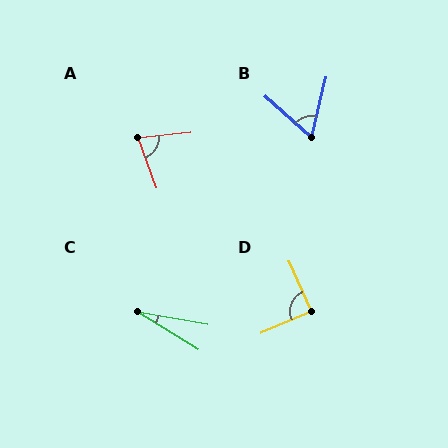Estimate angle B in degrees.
Approximately 62 degrees.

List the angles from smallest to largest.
C (22°), B (62°), A (76°), D (89°).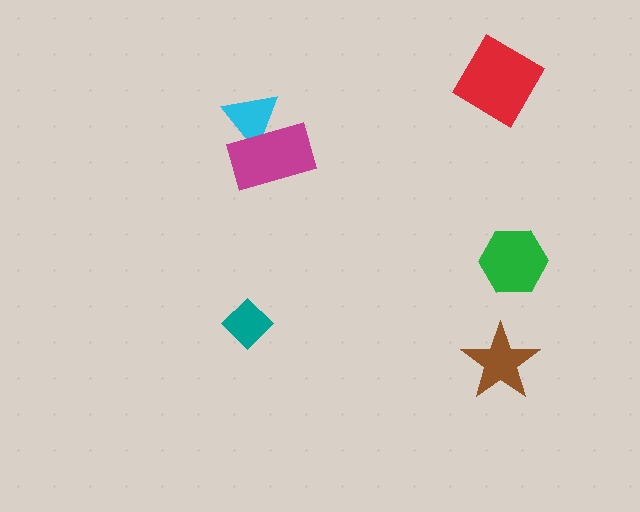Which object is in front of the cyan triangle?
The magenta rectangle is in front of the cyan triangle.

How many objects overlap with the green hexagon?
0 objects overlap with the green hexagon.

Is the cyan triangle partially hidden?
Yes, it is partially covered by another shape.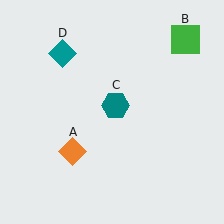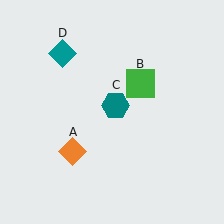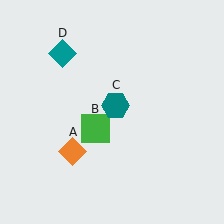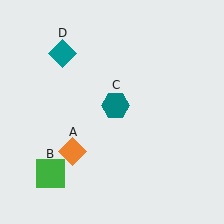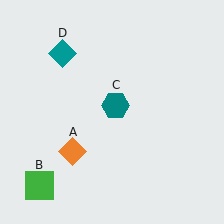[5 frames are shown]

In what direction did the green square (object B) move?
The green square (object B) moved down and to the left.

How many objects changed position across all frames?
1 object changed position: green square (object B).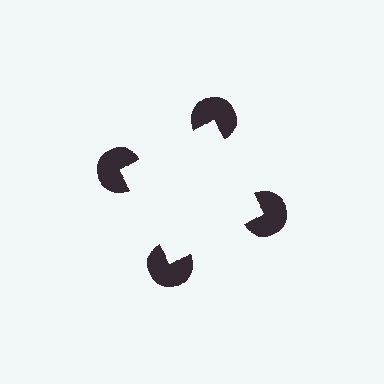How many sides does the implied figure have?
4 sides.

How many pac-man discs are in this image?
There are 4 — one at each vertex of the illusory square.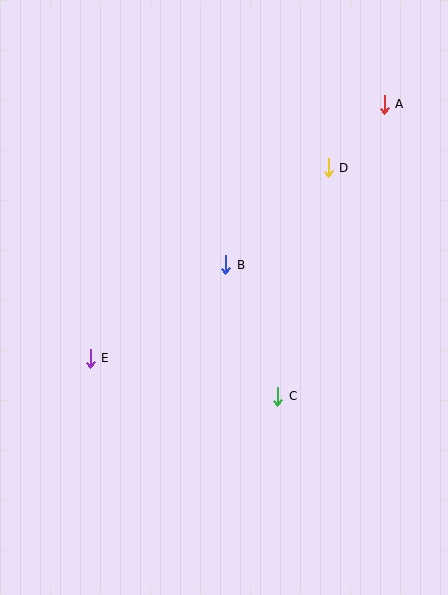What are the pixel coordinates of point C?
Point C is at (278, 397).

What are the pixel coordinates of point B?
Point B is at (226, 265).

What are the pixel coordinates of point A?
Point A is at (384, 104).